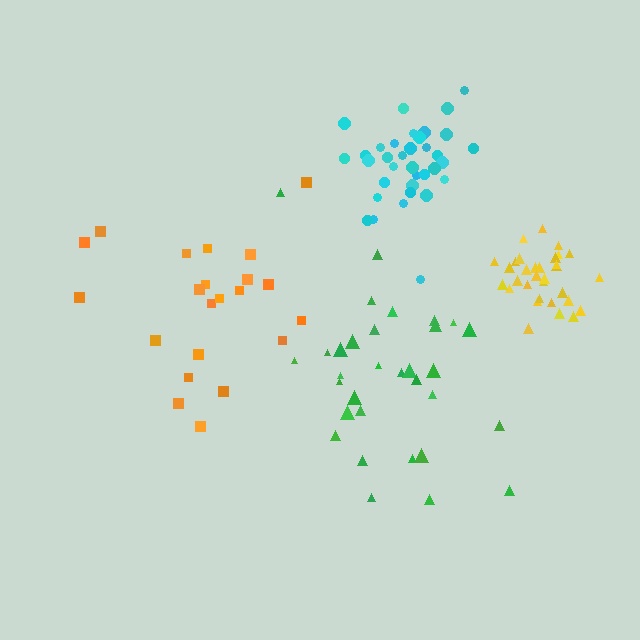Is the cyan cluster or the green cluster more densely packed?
Cyan.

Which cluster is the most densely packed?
Yellow.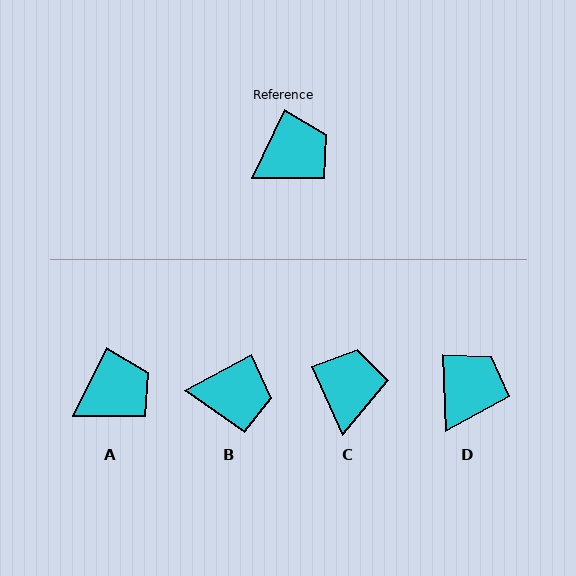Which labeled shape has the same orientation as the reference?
A.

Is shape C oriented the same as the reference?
No, it is off by about 50 degrees.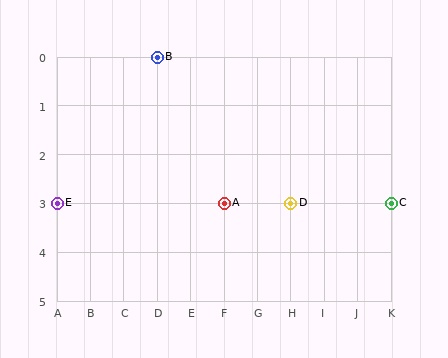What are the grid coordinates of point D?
Point D is at grid coordinates (H, 3).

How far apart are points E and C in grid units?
Points E and C are 10 columns apart.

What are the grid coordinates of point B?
Point B is at grid coordinates (D, 0).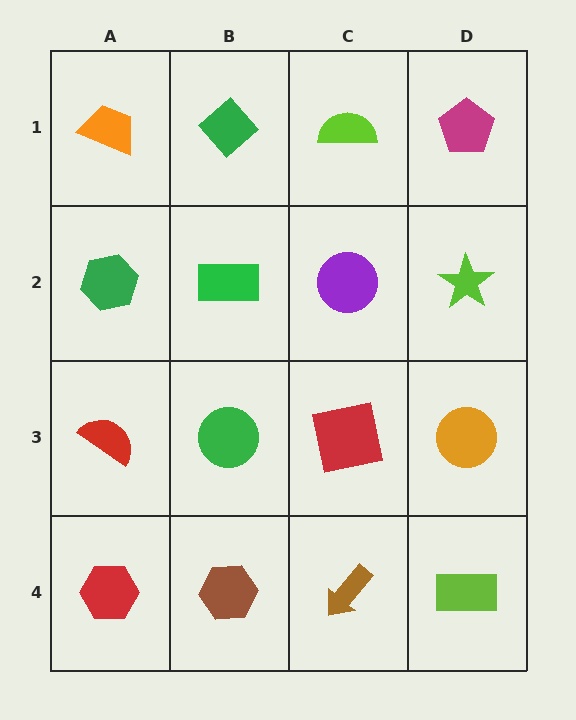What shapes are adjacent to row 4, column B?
A green circle (row 3, column B), a red hexagon (row 4, column A), a brown arrow (row 4, column C).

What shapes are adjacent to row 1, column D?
A lime star (row 2, column D), a lime semicircle (row 1, column C).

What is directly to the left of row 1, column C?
A green diamond.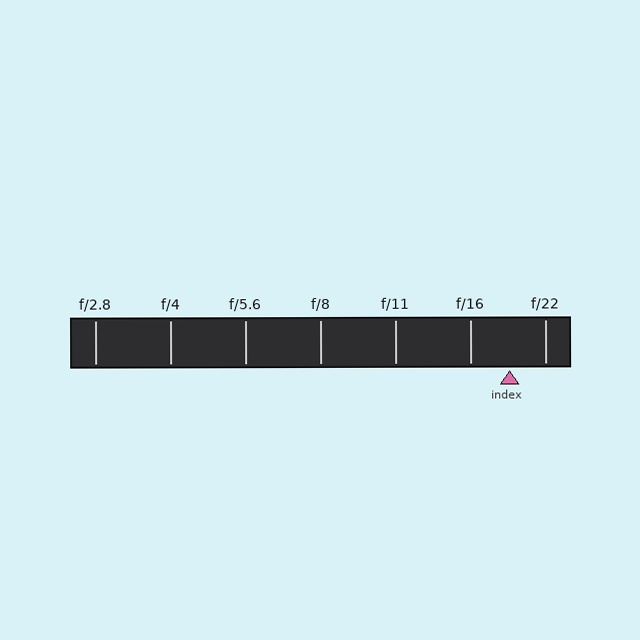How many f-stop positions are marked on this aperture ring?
There are 7 f-stop positions marked.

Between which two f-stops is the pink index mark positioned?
The index mark is between f/16 and f/22.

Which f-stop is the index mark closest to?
The index mark is closest to f/22.